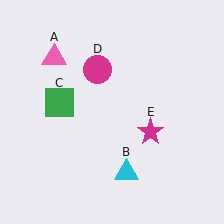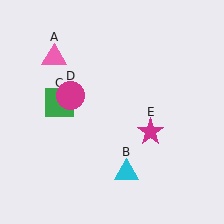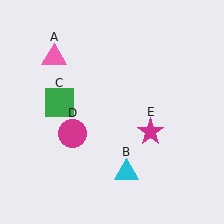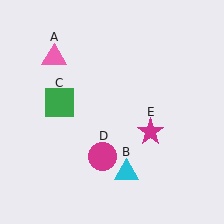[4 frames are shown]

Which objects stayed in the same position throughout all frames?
Pink triangle (object A) and cyan triangle (object B) and green square (object C) and magenta star (object E) remained stationary.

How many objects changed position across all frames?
1 object changed position: magenta circle (object D).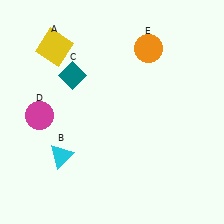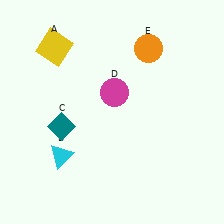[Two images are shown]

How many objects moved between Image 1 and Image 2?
2 objects moved between the two images.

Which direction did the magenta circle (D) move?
The magenta circle (D) moved right.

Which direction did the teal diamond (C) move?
The teal diamond (C) moved down.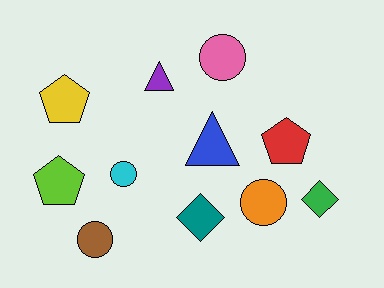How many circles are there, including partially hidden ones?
There are 4 circles.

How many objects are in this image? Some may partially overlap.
There are 11 objects.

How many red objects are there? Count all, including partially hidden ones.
There is 1 red object.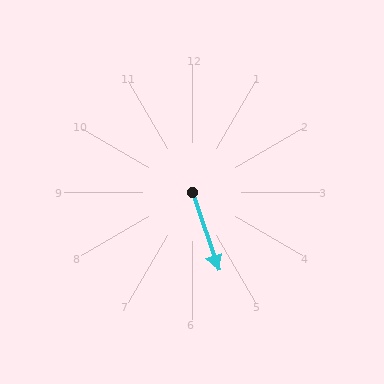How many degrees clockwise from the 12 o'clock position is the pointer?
Approximately 161 degrees.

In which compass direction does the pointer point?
South.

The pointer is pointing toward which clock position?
Roughly 5 o'clock.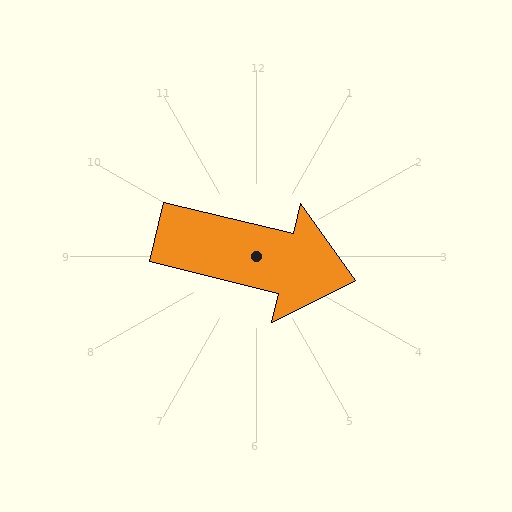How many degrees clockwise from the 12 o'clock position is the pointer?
Approximately 104 degrees.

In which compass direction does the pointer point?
East.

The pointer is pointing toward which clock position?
Roughly 3 o'clock.